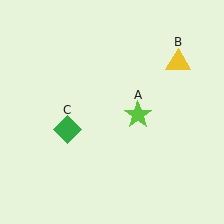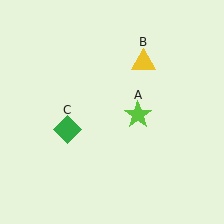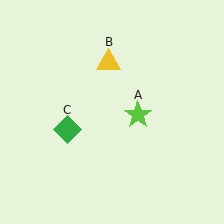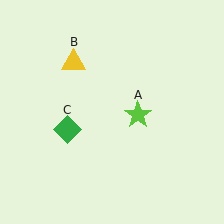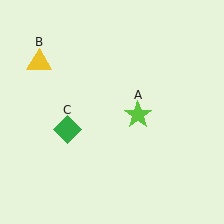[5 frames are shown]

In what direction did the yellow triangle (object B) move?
The yellow triangle (object B) moved left.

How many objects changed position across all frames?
1 object changed position: yellow triangle (object B).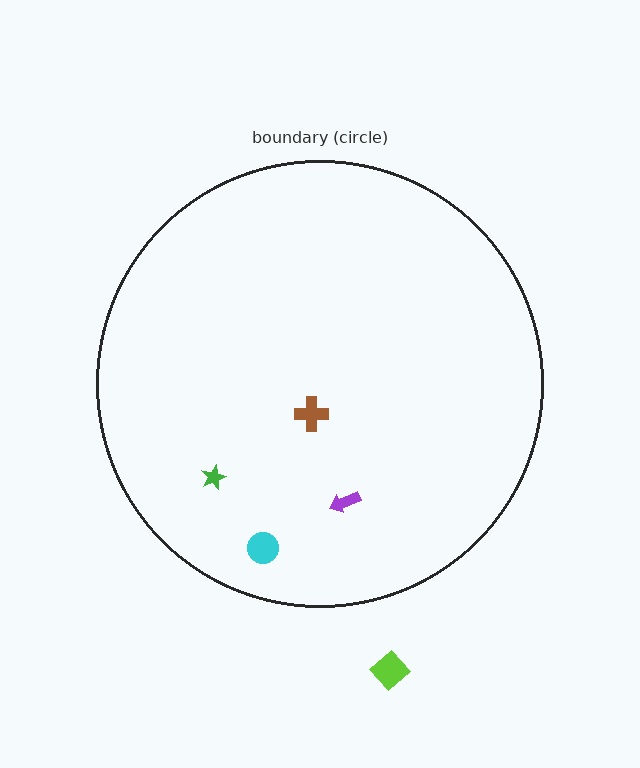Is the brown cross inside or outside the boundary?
Inside.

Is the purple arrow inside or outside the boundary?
Inside.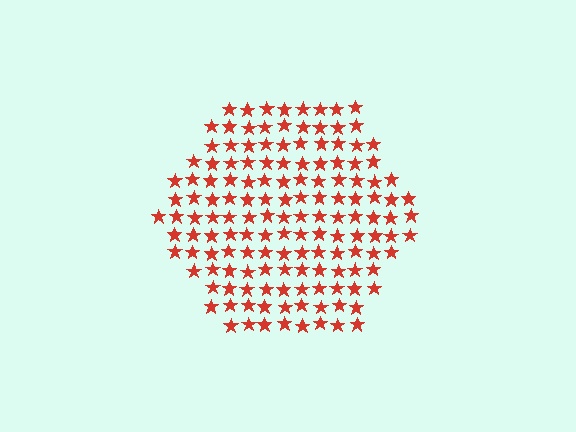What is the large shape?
The large shape is a hexagon.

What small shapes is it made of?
It is made of small stars.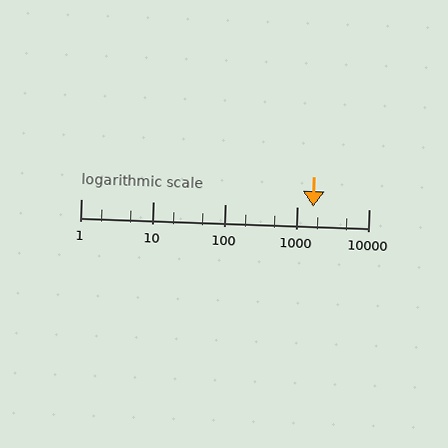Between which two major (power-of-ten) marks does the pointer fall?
The pointer is between 1000 and 10000.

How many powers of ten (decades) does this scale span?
The scale spans 4 decades, from 1 to 10000.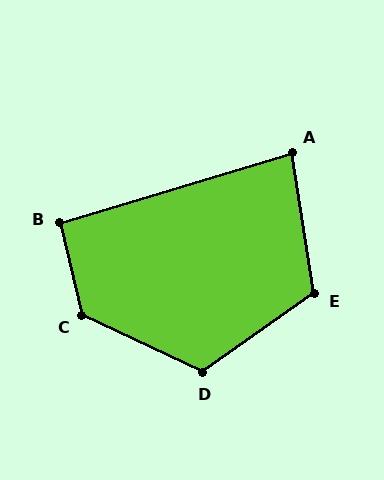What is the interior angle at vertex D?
Approximately 119 degrees (obtuse).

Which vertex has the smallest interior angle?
A, at approximately 82 degrees.